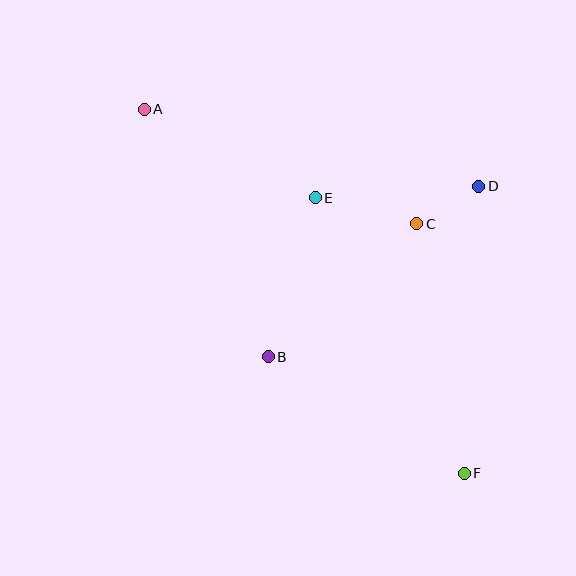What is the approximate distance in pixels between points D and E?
The distance between D and E is approximately 164 pixels.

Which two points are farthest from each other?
Points A and F are farthest from each other.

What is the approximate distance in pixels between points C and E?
The distance between C and E is approximately 105 pixels.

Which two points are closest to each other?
Points C and D are closest to each other.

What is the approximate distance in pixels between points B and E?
The distance between B and E is approximately 166 pixels.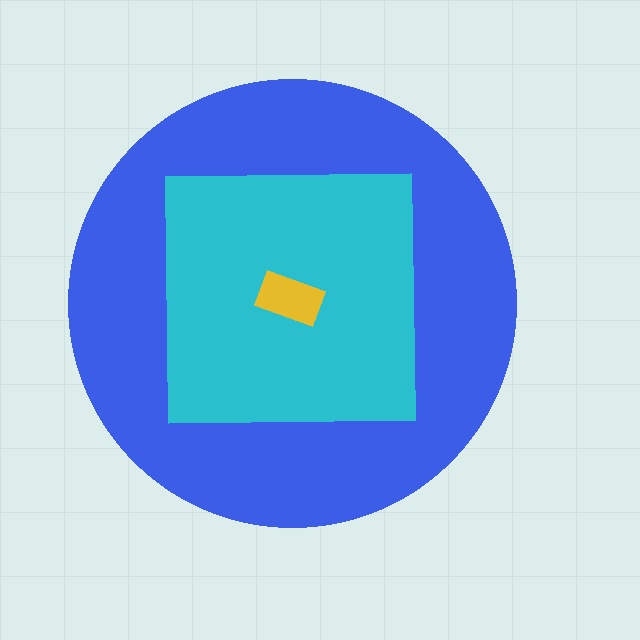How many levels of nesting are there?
3.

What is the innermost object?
The yellow rectangle.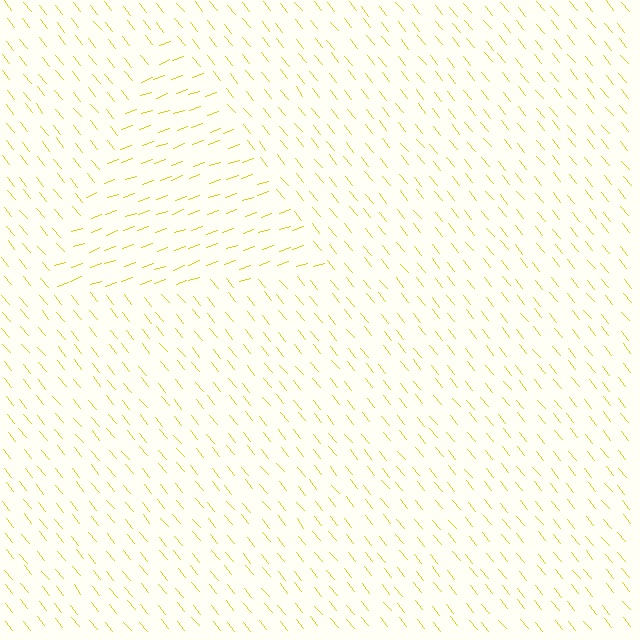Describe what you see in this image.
The image is filled with small yellow line segments. A triangle region in the image has lines oriented differently from the surrounding lines, creating a visible texture boundary.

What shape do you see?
I see a triangle.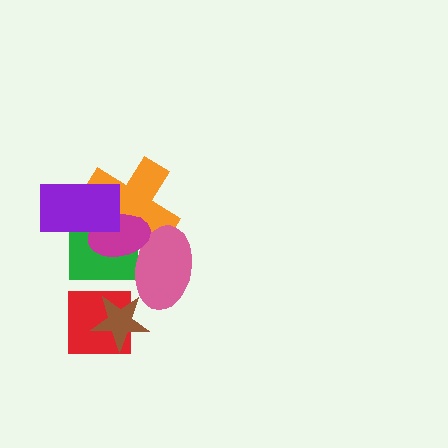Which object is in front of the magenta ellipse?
The purple rectangle is in front of the magenta ellipse.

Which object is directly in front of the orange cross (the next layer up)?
The pink ellipse is directly in front of the orange cross.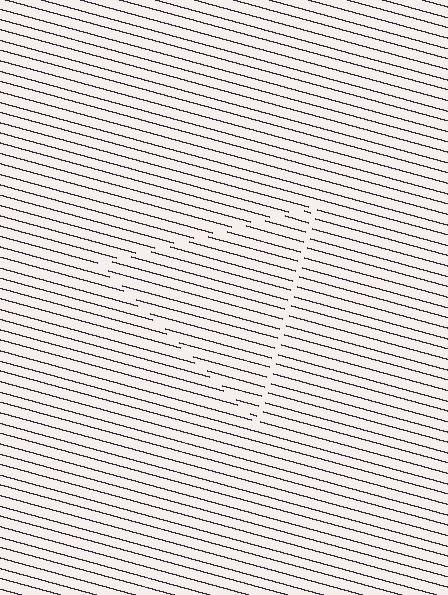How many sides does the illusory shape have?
3 sides — the line-ends trace a triangle.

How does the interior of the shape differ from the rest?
The interior of the shape contains the same grating, shifted by half a period — the contour is defined by the phase discontinuity where line-ends from the inner and outer gratings abut.